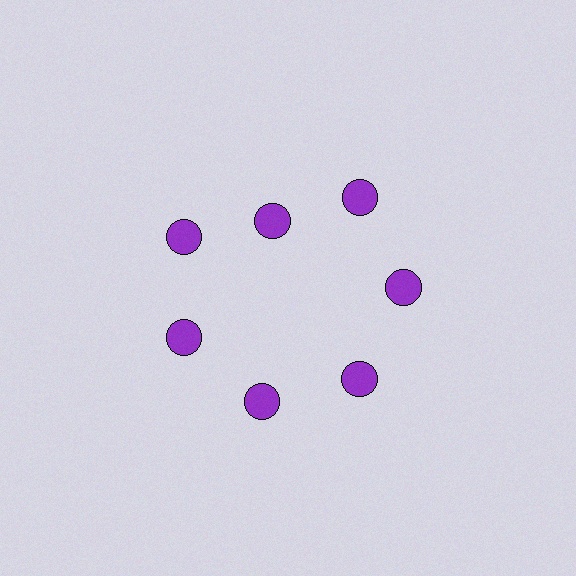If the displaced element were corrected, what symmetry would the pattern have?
It would have 7-fold rotational symmetry — the pattern would map onto itself every 51 degrees.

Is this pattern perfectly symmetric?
No. The 7 purple circles are arranged in a ring, but one element near the 12 o'clock position is pulled inward toward the center, breaking the 7-fold rotational symmetry.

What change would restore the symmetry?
The symmetry would be restored by moving it outward, back onto the ring so that all 7 circles sit at equal angles and equal distance from the center.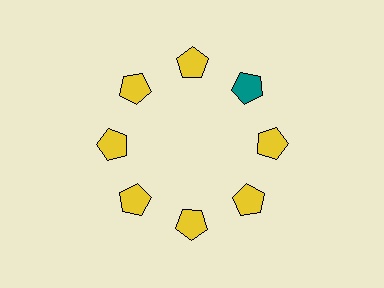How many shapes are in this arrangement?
There are 8 shapes arranged in a ring pattern.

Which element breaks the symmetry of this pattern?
The teal pentagon at roughly the 2 o'clock position breaks the symmetry. All other shapes are yellow pentagons.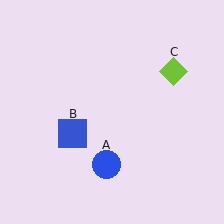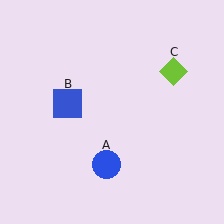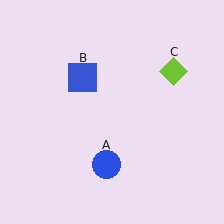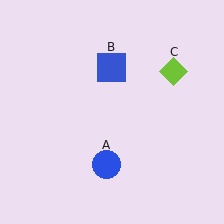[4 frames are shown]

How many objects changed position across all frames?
1 object changed position: blue square (object B).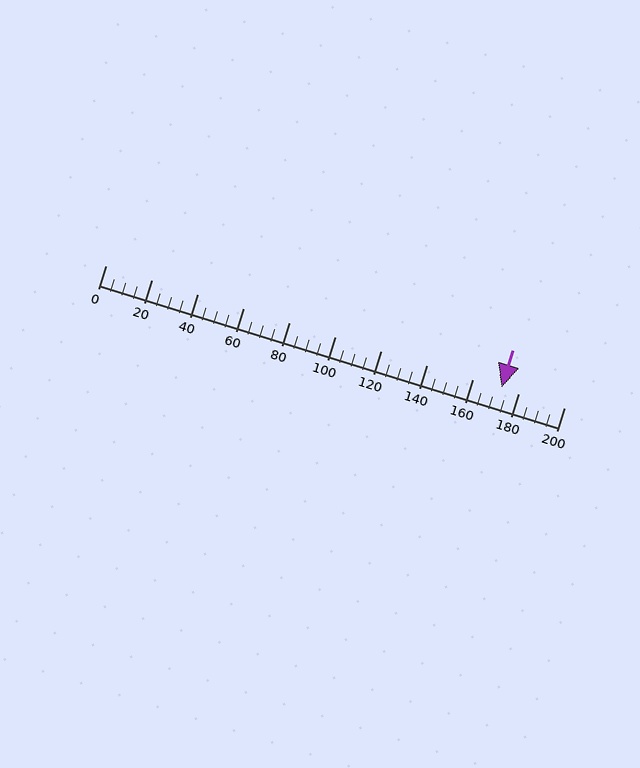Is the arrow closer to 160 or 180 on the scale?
The arrow is closer to 180.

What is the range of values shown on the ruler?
The ruler shows values from 0 to 200.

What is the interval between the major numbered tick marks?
The major tick marks are spaced 20 units apart.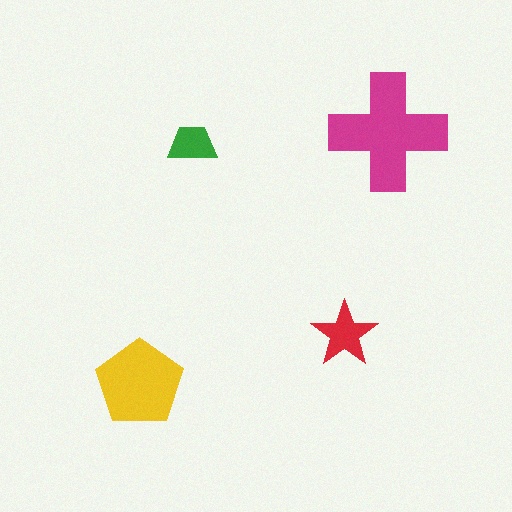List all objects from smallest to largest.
The green trapezoid, the red star, the yellow pentagon, the magenta cross.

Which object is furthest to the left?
The yellow pentagon is leftmost.